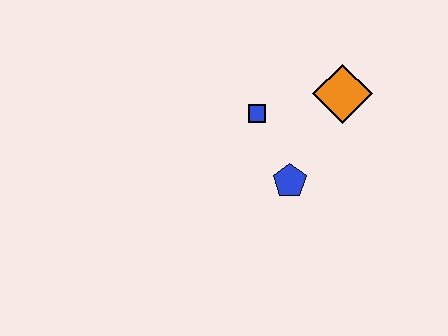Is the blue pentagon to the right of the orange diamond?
No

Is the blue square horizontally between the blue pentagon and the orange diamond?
No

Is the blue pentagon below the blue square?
Yes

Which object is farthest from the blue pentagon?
The orange diamond is farthest from the blue pentagon.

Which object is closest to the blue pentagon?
The blue square is closest to the blue pentagon.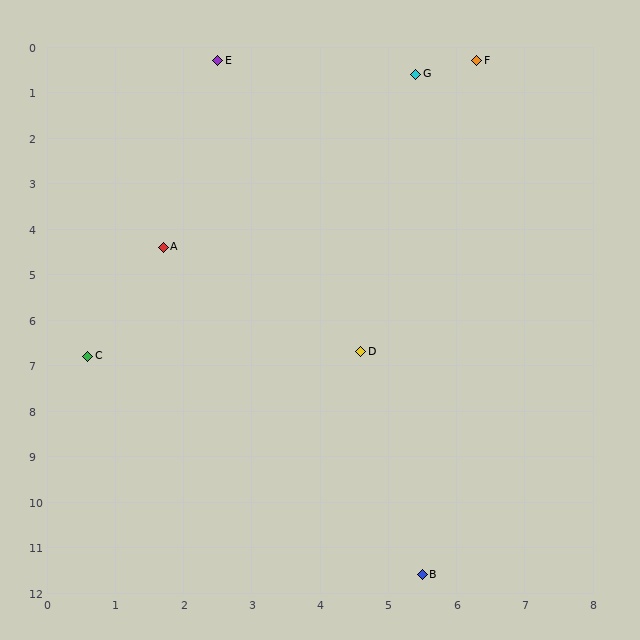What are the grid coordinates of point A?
Point A is at approximately (1.7, 4.4).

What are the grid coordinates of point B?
Point B is at approximately (5.5, 11.6).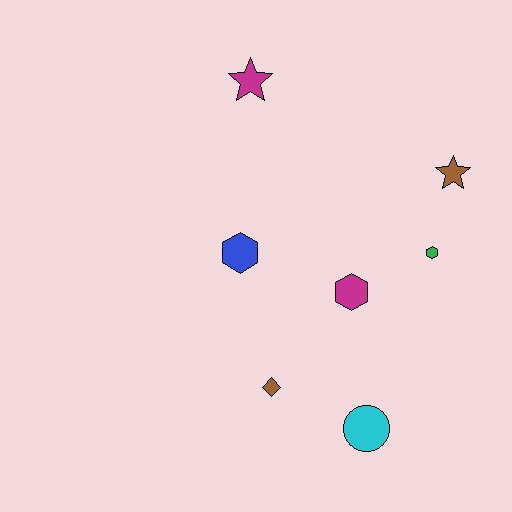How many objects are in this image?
There are 7 objects.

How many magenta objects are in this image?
There are 2 magenta objects.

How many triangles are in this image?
There are no triangles.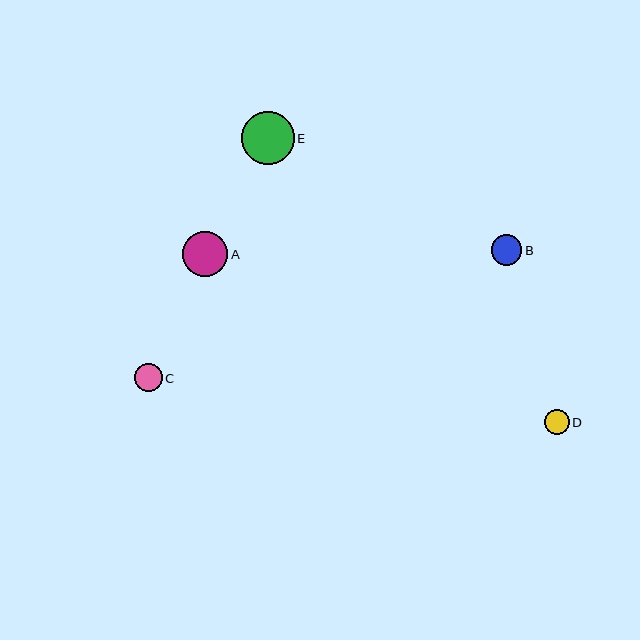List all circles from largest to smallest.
From largest to smallest: E, A, B, C, D.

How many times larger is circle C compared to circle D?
Circle C is approximately 1.1 times the size of circle D.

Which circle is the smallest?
Circle D is the smallest with a size of approximately 24 pixels.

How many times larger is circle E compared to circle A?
Circle E is approximately 1.2 times the size of circle A.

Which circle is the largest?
Circle E is the largest with a size of approximately 53 pixels.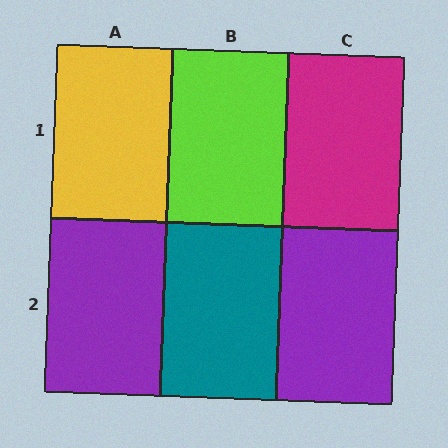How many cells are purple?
2 cells are purple.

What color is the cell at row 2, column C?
Purple.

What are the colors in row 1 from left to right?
Yellow, lime, magenta.